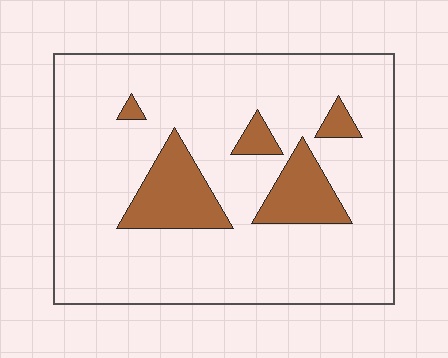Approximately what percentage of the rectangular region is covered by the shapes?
Approximately 15%.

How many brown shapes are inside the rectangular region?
5.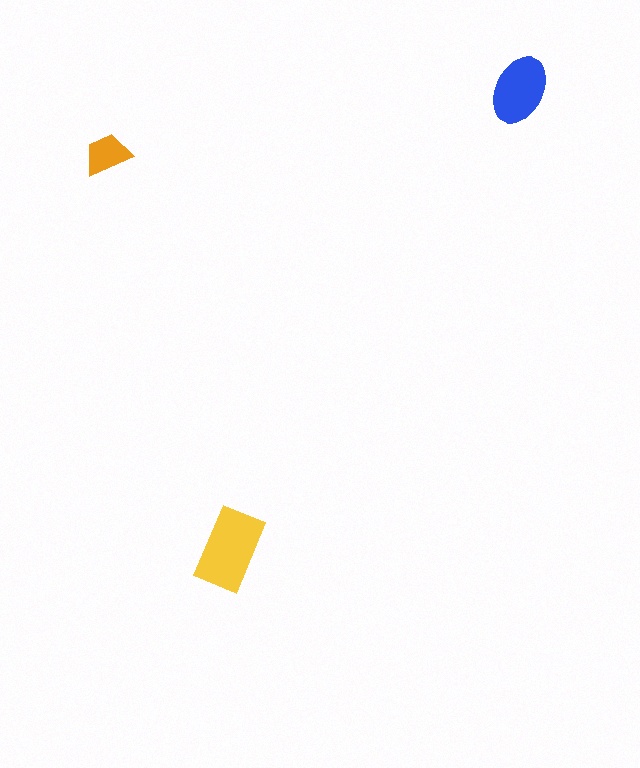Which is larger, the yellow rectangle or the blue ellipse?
The yellow rectangle.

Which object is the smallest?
The orange trapezoid.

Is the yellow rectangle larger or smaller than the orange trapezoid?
Larger.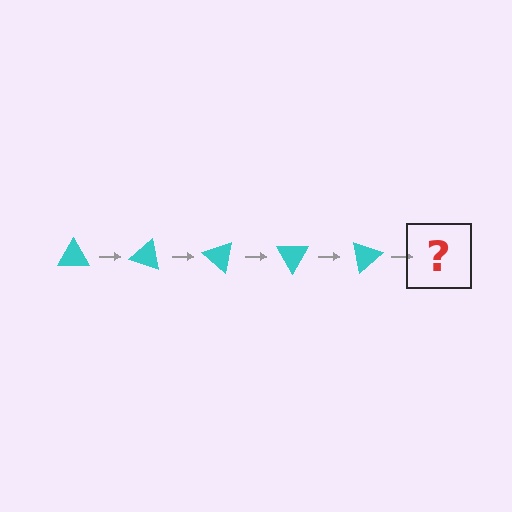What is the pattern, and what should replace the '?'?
The pattern is that the triangle rotates 20 degrees each step. The '?' should be a cyan triangle rotated 100 degrees.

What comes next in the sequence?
The next element should be a cyan triangle rotated 100 degrees.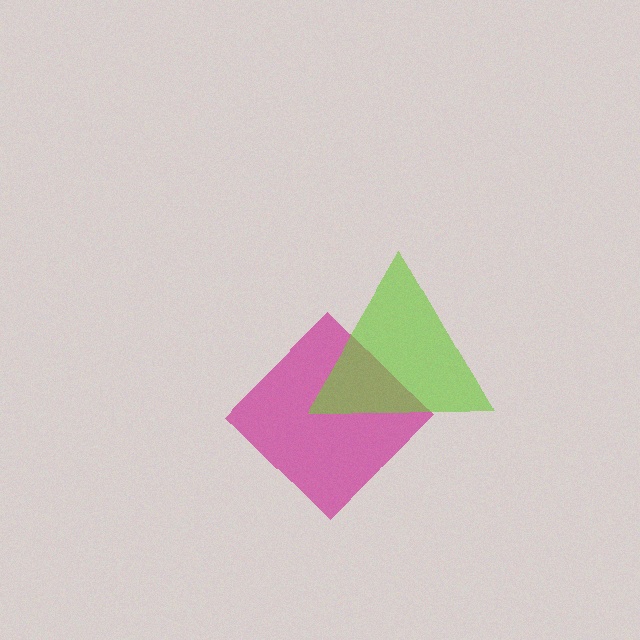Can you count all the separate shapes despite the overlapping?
Yes, there are 2 separate shapes.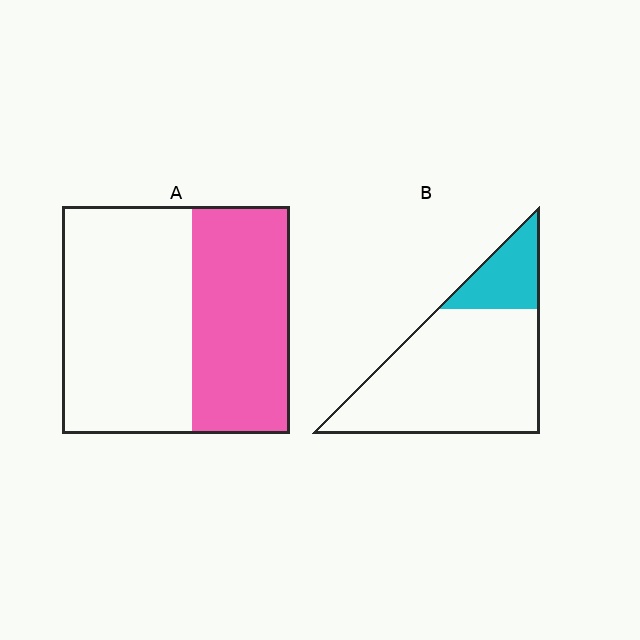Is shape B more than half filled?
No.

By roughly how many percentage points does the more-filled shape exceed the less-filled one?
By roughly 20 percentage points (A over B).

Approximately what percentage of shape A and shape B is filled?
A is approximately 45% and B is approximately 20%.